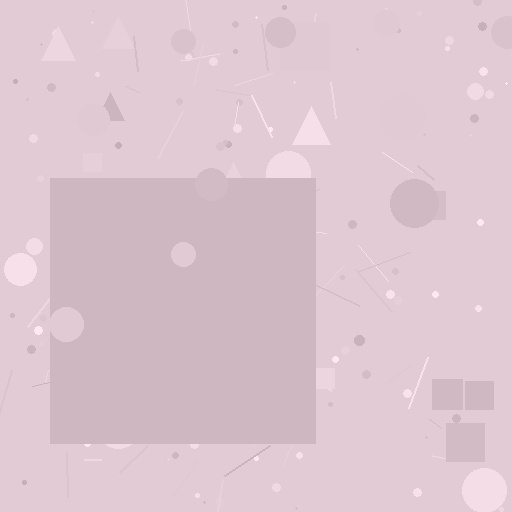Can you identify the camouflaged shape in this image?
The camouflaged shape is a square.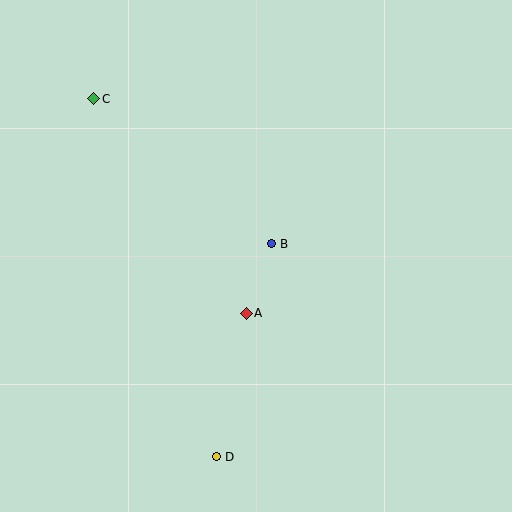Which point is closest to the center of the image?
Point B at (272, 244) is closest to the center.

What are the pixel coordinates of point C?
Point C is at (94, 99).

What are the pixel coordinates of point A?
Point A is at (246, 313).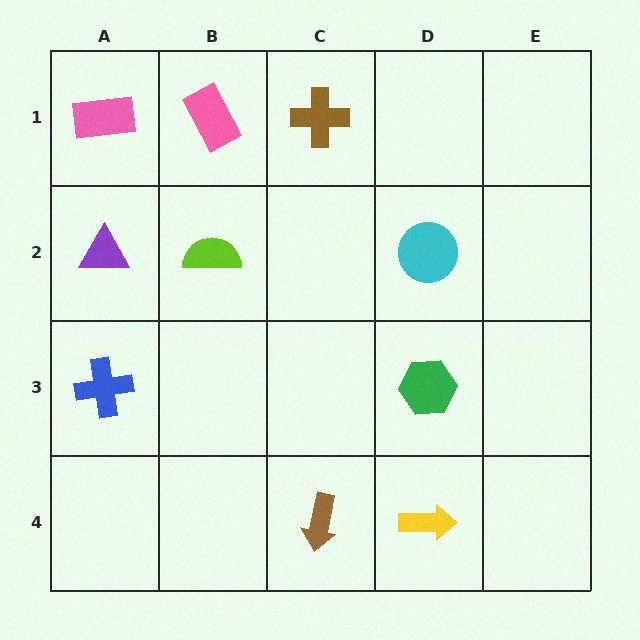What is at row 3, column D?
A green hexagon.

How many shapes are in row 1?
3 shapes.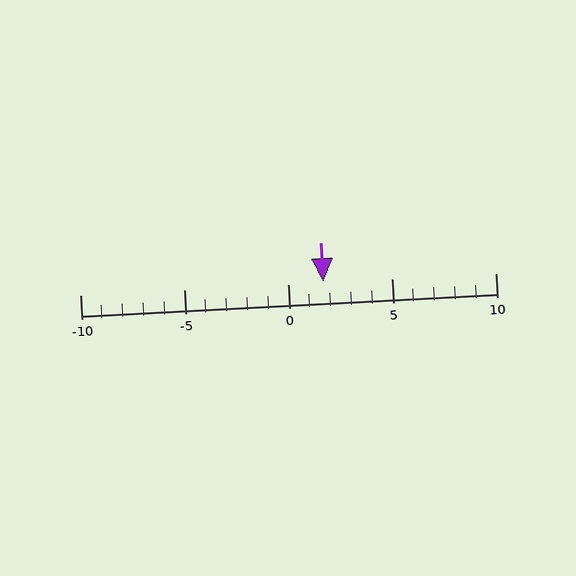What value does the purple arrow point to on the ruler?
The purple arrow points to approximately 2.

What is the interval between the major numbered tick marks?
The major tick marks are spaced 5 units apart.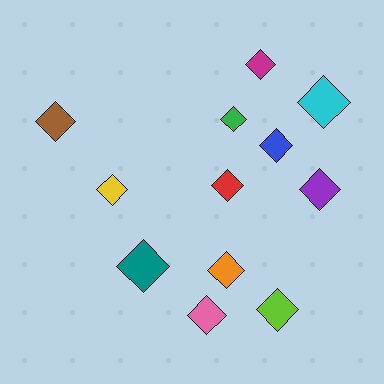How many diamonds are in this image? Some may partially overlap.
There are 12 diamonds.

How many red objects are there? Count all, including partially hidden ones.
There is 1 red object.